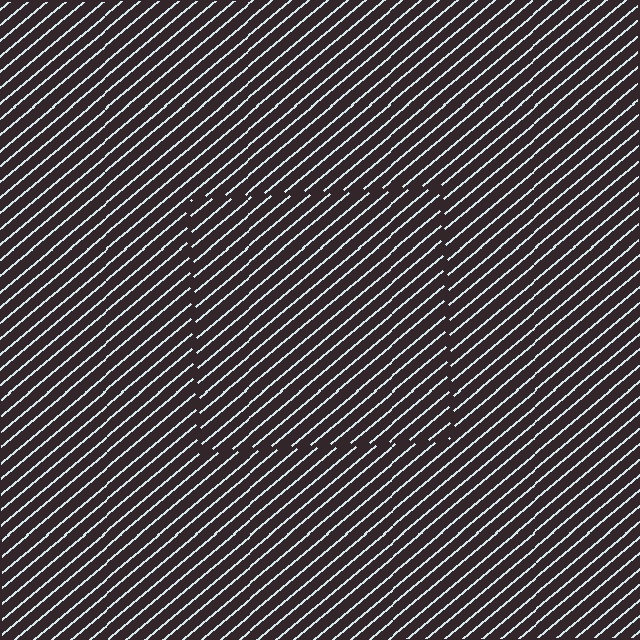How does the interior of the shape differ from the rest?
The interior of the shape contains the same grating, shifted by half a period — the contour is defined by the phase discontinuity where line-ends from the inner and outer gratings abut.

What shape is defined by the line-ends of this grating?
An illusory square. The interior of the shape contains the same grating, shifted by half a period — the contour is defined by the phase discontinuity where line-ends from the inner and outer gratings abut.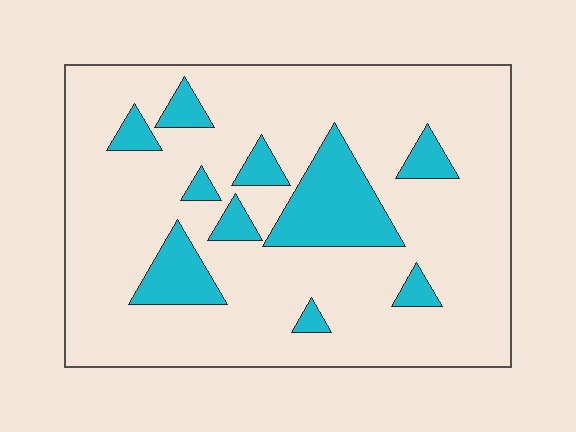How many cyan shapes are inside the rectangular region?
10.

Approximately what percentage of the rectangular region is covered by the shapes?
Approximately 20%.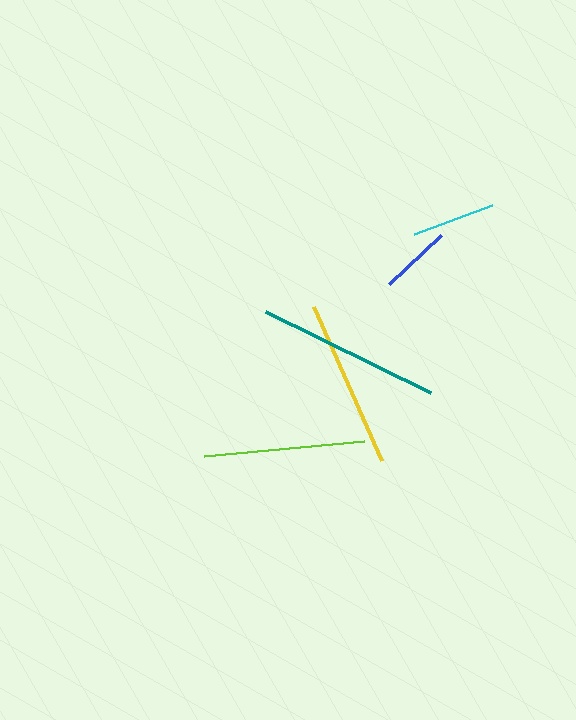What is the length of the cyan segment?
The cyan segment is approximately 83 pixels long.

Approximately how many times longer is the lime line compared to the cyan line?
The lime line is approximately 1.9 times the length of the cyan line.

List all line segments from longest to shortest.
From longest to shortest: teal, yellow, lime, cyan, blue.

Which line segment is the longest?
The teal line is the longest at approximately 184 pixels.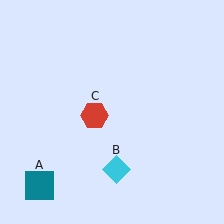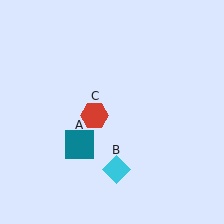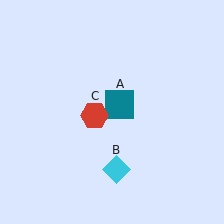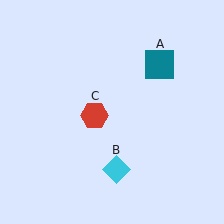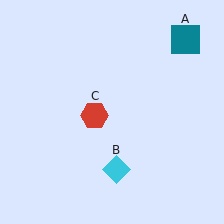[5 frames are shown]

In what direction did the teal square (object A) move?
The teal square (object A) moved up and to the right.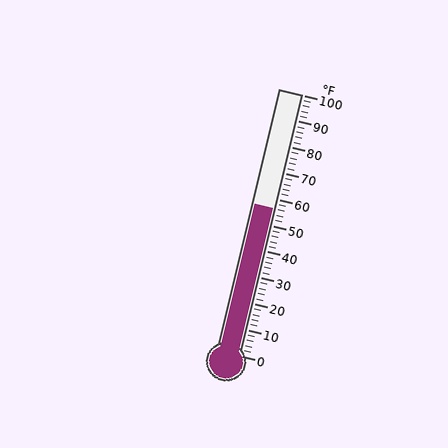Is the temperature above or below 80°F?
The temperature is below 80°F.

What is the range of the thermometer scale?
The thermometer scale ranges from 0°F to 100°F.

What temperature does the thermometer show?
The thermometer shows approximately 56°F.